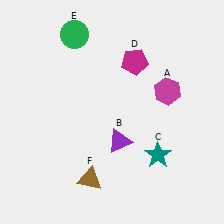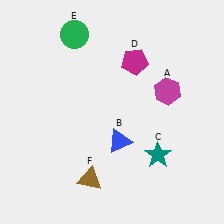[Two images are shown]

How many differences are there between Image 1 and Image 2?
There is 1 difference between the two images.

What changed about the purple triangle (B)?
In Image 1, B is purple. In Image 2, it changed to blue.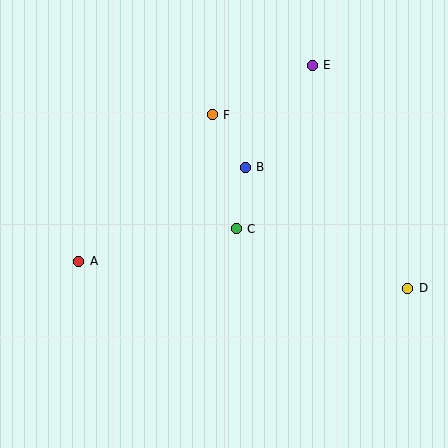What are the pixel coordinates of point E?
Point E is at (312, 65).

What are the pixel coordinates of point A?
Point A is at (79, 261).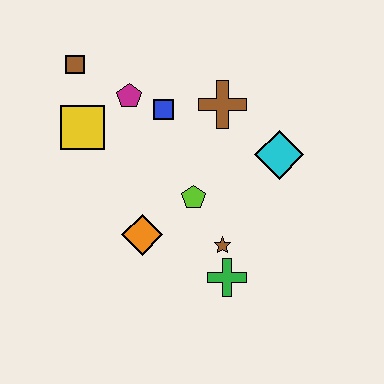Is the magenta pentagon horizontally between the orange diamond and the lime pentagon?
No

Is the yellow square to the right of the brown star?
No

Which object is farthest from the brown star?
The brown square is farthest from the brown star.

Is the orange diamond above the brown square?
No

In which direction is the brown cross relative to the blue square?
The brown cross is to the right of the blue square.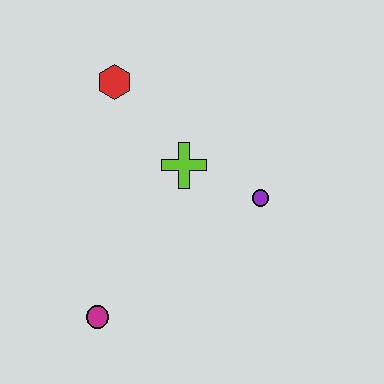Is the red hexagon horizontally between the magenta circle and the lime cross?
Yes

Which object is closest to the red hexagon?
The lime cross is closest to the red hexagon.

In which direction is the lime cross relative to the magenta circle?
The lime cross is above the magenta circle.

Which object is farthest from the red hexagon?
The magenta circle is farthest from the red hexagon.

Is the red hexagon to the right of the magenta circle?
Yes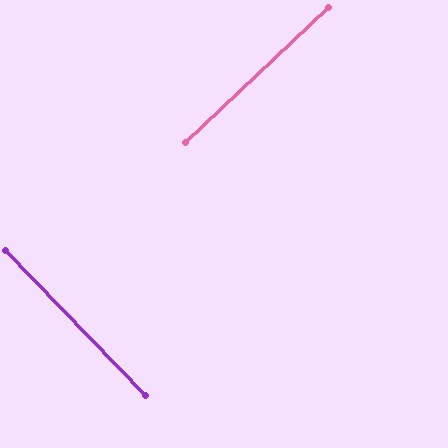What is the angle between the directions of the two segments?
Approximately 89 degrees.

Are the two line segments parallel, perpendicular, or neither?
Perpendicular — they meet at approximately 89°.